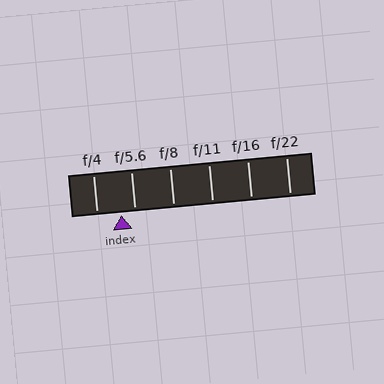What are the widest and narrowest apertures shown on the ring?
The widest aperture shown is f/4 and the narrowest is f/22.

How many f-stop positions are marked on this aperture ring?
There are 6 f-stop positions marked.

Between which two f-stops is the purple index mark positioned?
The index mark is between f/4 and f/5.6.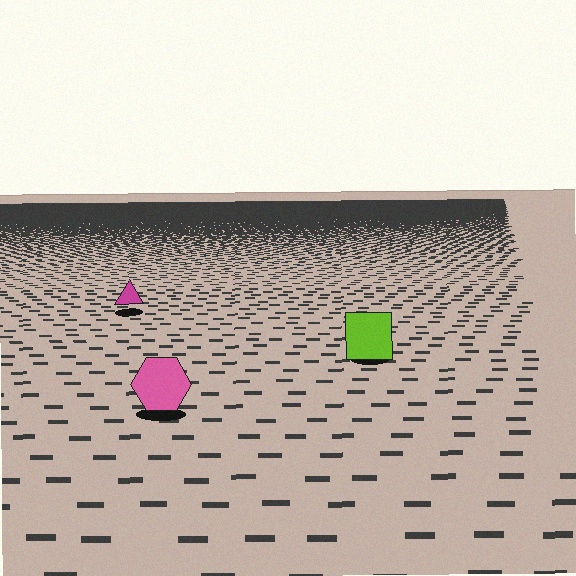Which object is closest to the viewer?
The pink hexagon is closest. The texture marks near it are larger and more spread out.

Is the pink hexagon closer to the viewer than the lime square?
Yes. The pink hexagon is closer — you can tell from the texture gradient: the ground texture is coarser near it.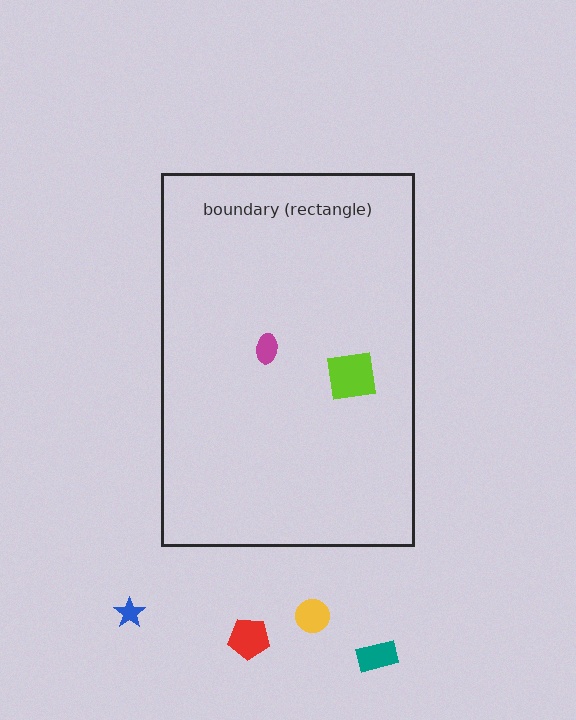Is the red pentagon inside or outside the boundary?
Outside.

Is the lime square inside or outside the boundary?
Inside.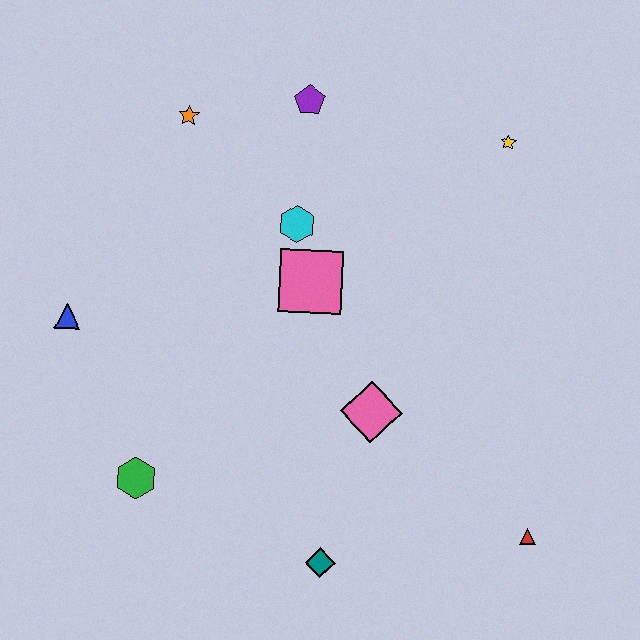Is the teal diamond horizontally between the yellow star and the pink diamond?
No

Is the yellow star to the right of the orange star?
Yes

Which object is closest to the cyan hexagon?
The pink square is closest to the cyan hexagon.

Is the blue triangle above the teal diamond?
Yes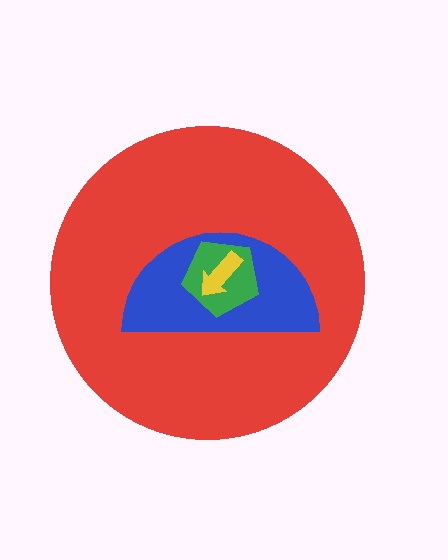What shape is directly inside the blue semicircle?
The green pentagon.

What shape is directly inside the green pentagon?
The yellow arrow.